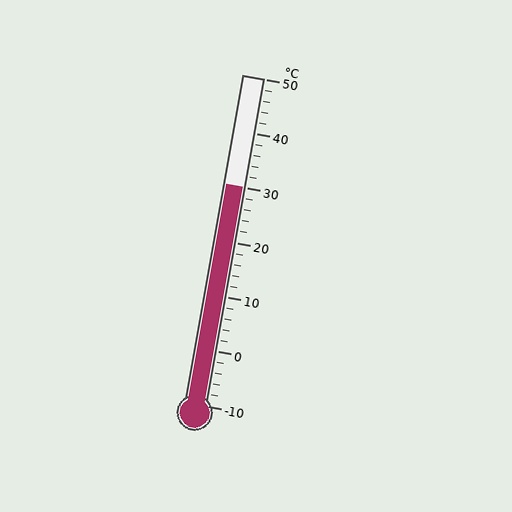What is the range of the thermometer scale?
The thermometer scale ranges from -10°C to 50°C.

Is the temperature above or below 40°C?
The temperature is below 40°C.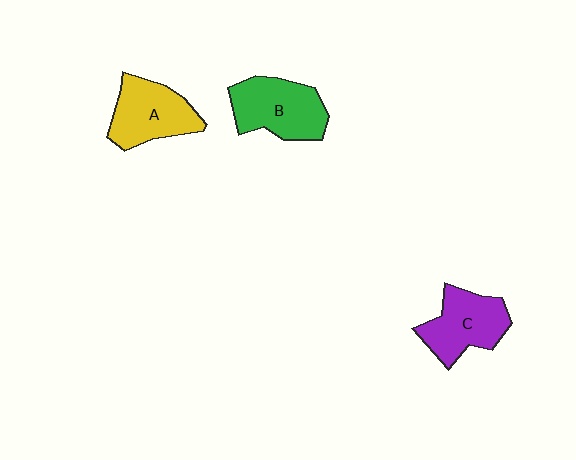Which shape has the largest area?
Shape B (green).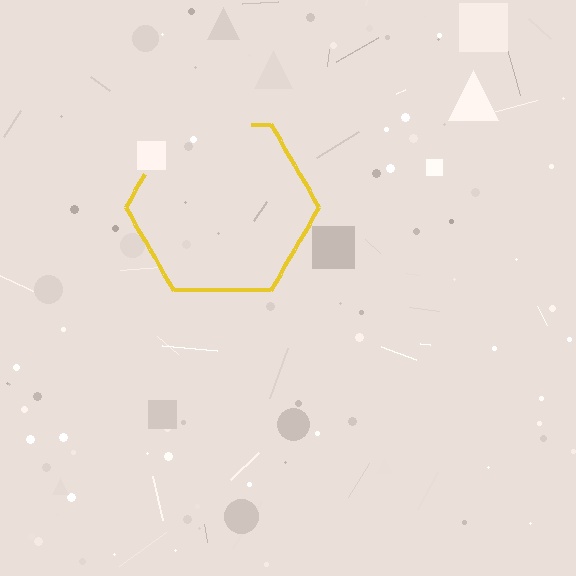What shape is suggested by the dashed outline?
The dashed outline suggests a hexagon.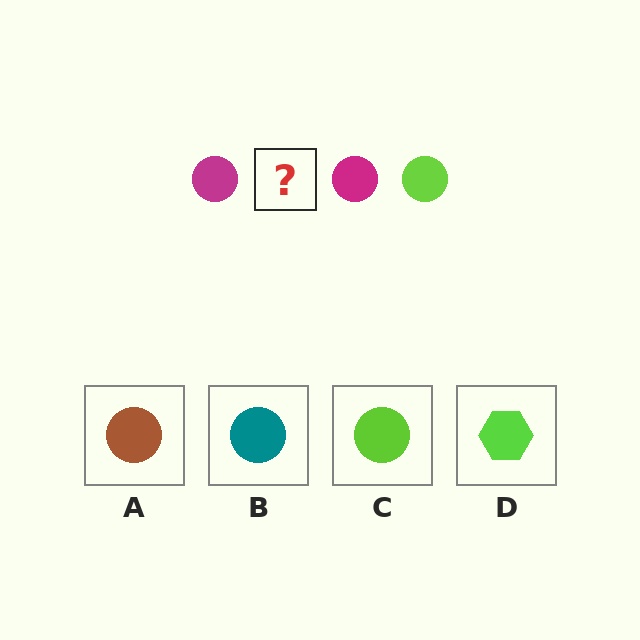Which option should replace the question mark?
Option C.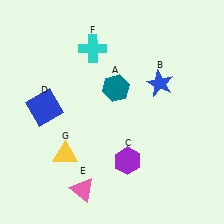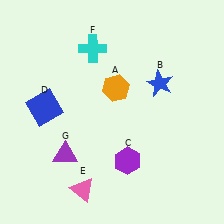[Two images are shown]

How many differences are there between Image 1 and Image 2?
There are 2 differences between the two images.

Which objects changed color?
A changed from teal to orange. G changed from yellow to purple.